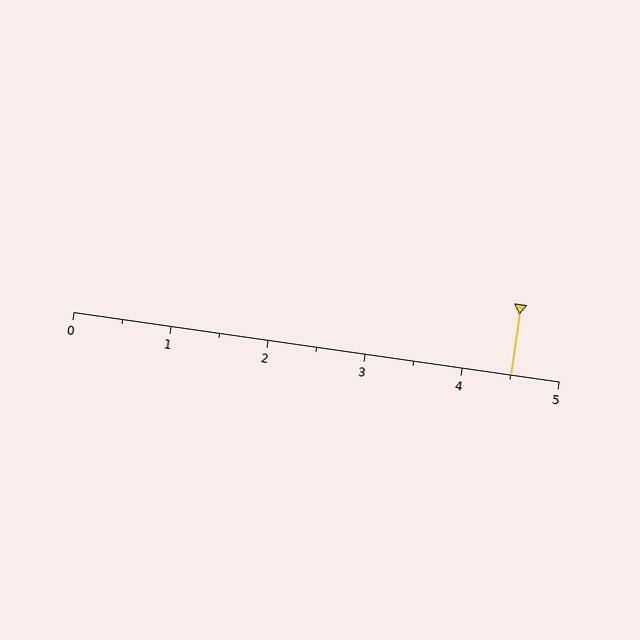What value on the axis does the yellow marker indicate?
The marker indicates approximately 4.5.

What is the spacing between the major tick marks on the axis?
The major ticks are spaced 1 apart.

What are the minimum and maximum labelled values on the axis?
The axis runs from 0 to 5.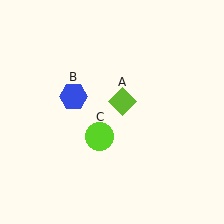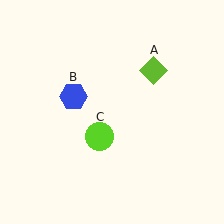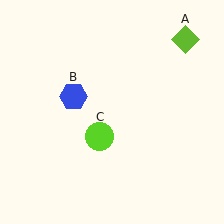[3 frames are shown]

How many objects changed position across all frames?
1 object changed position: lime diamond (object A).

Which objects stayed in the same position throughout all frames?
Blue hexagon (object B) and lime circle (object C) remained stationary.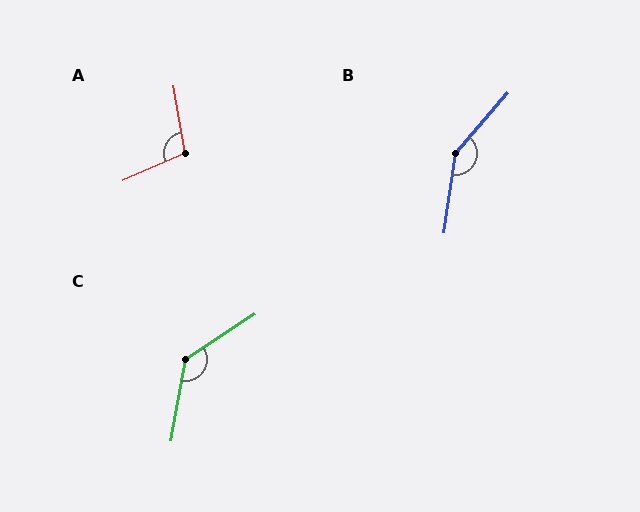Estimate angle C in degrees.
Approximately 133 degrees.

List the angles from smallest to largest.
A (104°), C (133°), B (148°).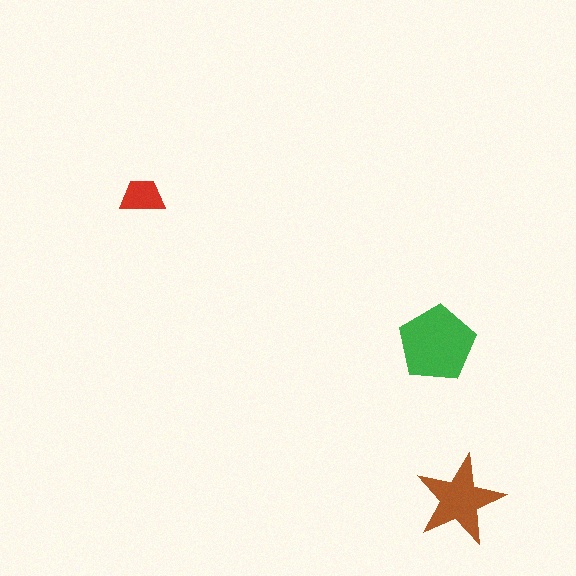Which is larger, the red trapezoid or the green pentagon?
The green pentagon.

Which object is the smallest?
The red trapezoid.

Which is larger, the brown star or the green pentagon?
The green pentagon.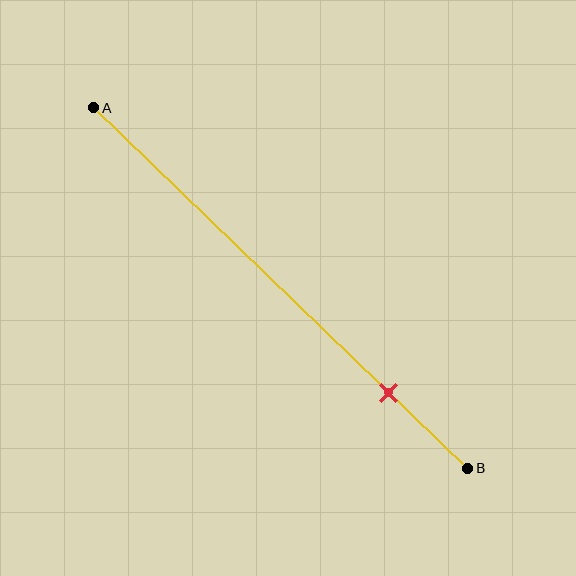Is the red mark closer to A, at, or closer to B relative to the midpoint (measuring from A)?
The red mark is closer to point B than the midpoint of segment AB.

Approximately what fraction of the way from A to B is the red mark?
The red mark is approximately 80% of the way from A to B.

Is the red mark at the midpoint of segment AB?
No, the mark is at about 80% from A, not at the 50% midpoint.